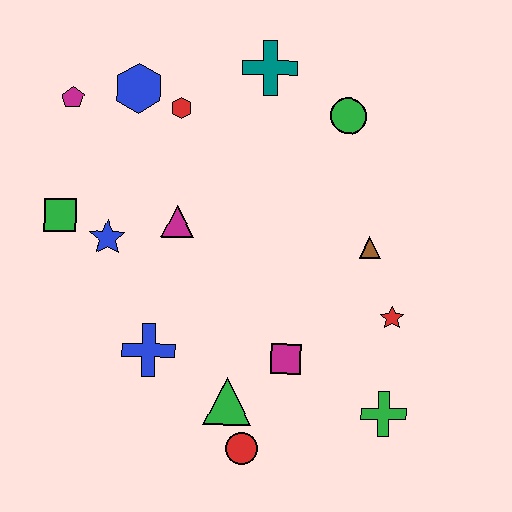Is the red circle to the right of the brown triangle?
No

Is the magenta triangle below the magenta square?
No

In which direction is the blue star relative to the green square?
The blue star is to the right of the green square.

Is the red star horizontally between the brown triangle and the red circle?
No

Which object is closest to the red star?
The brown triangle is closest to the red star.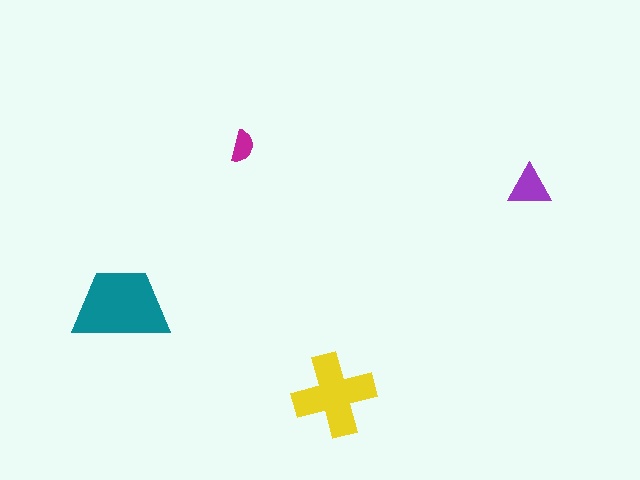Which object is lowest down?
The yellow cross is bottommost.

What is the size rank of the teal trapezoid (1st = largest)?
1st.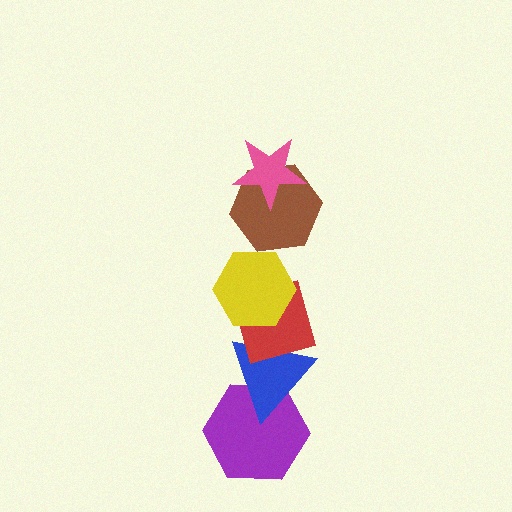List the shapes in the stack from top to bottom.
From top to bottom: the pink star, the brown hexagon, the yellow hexagon, the red diamond, the blue triangle, the purple hexagon.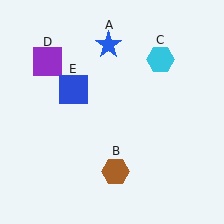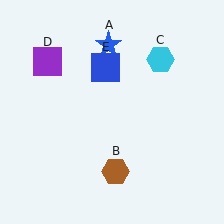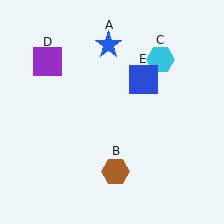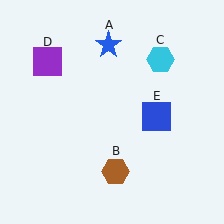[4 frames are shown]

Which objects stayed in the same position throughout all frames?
Blue star (object A) and brown hexagon (object B) and cyan hexagon (object C) and purple square (object D) remained stationary.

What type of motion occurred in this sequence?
The blue square (object E) rotated clockwise around the center of the scene.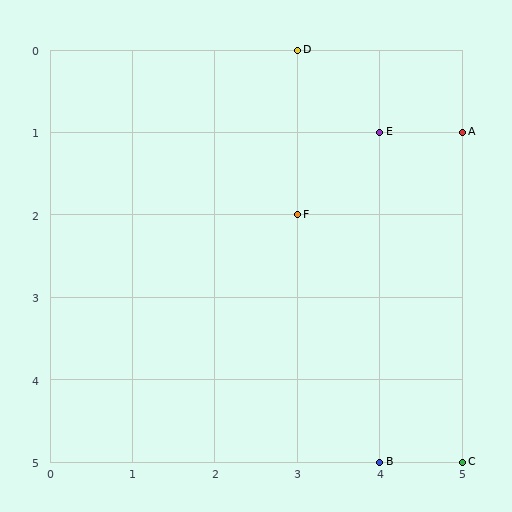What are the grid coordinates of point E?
Point E is at grid coordinates (4, 1).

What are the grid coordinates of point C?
Point C is at grid coordinates (5, 5).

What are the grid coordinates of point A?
Point A is at grid coordinates (5, 1).